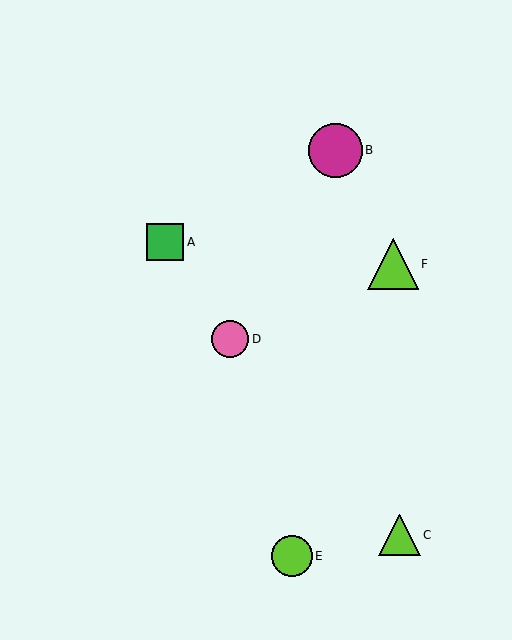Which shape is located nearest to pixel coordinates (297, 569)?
The lime circle (labeled E) at (292, 556) is nearest to that location.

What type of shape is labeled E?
Shape E is a lime circle.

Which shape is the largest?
The magenta circle (labeled B) is the largest.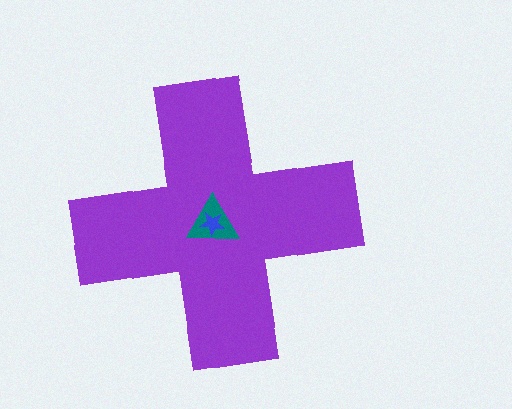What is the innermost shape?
The blue star.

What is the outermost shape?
The purple cross.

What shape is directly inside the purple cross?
The teal triangle.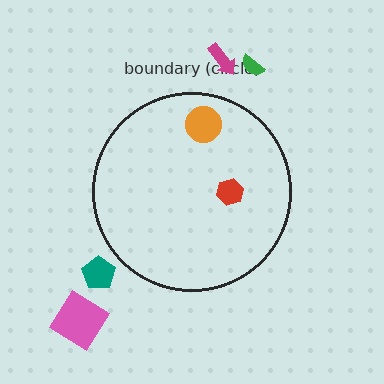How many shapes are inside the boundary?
2 inside, 4 outside.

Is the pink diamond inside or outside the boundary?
Outside.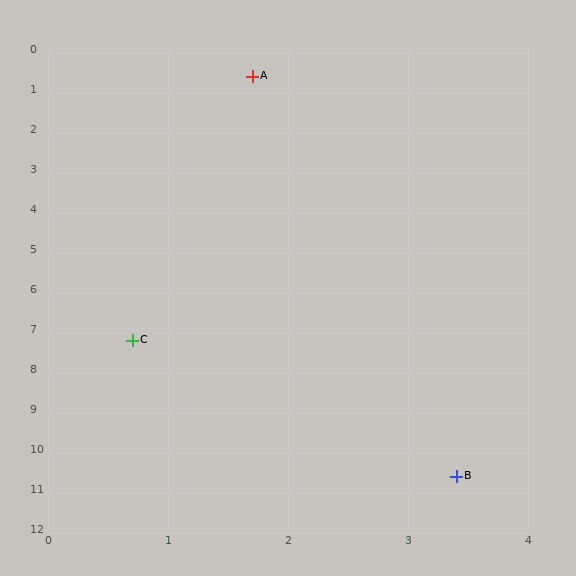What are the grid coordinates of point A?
Point A is at approximately (1.7, 0.7).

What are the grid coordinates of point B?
Point B is at approximately (3.4, 10.7).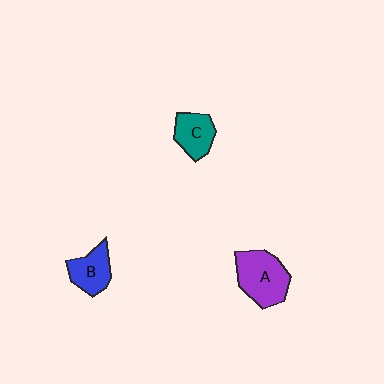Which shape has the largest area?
Shape A (purple).